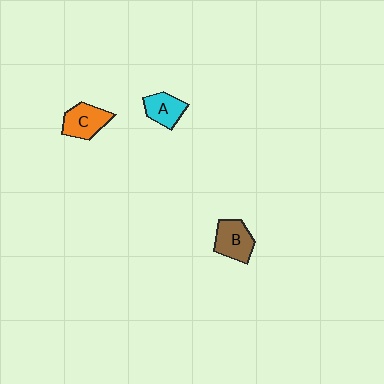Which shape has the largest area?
Shape B (brown).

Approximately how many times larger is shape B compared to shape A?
Approximately 1.2 times.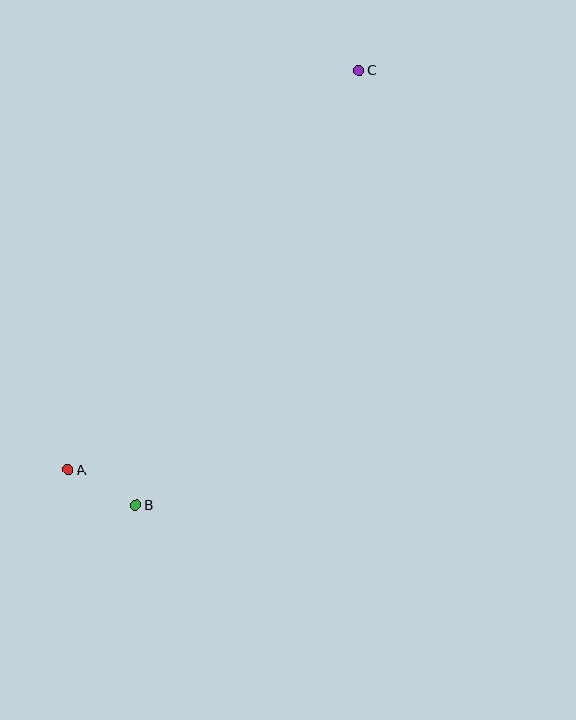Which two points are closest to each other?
Points A and B are closest to each other.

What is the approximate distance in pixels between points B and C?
The distance between B and C is approximately 489 pixels.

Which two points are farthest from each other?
Points A and C are farthest from each other.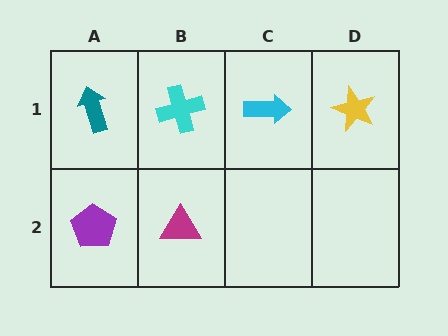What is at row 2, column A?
A purple pentagon.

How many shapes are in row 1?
4 shapes.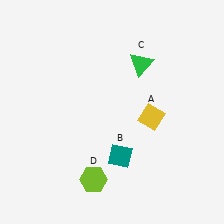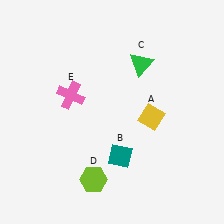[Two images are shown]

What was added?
A pink cross (E) was added in Image 2.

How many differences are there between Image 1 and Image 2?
There is 1 difference between the two images.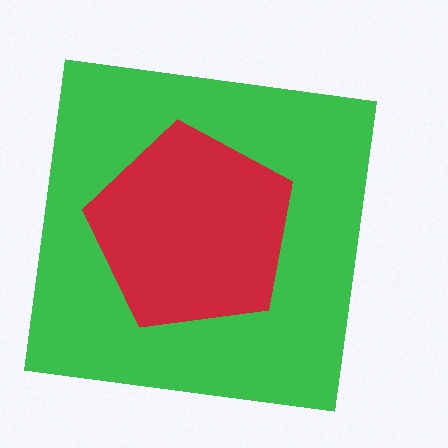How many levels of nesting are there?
2.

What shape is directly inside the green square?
The red pentagon.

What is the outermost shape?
The green square.